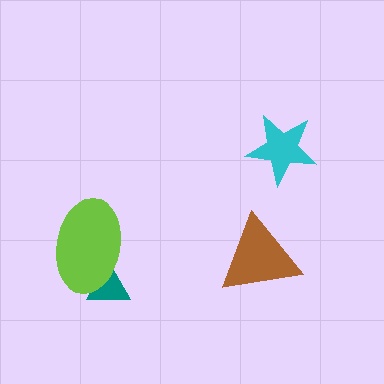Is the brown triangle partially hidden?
No, no other shape covers it.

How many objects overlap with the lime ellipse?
1 object overlaps with the lime ellipse.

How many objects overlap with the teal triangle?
1 object overlaps with the teal triangle.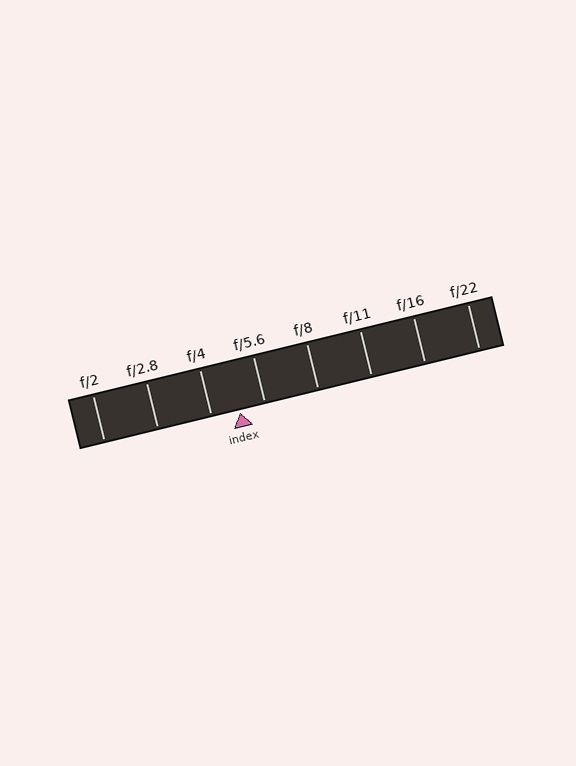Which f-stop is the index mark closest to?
The index mark is closest to f/5.6.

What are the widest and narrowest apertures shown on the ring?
The widest aperture shown is f/2 and the narrowest is f/22.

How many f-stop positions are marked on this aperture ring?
There are 8 f-stop positions marked.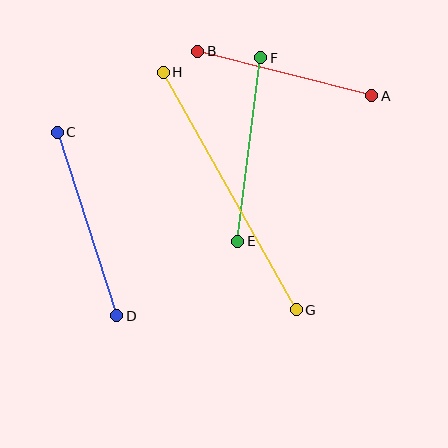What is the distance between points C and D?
The distance is approximately 193 pixels.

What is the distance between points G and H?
The distance is approximately 272 pixels.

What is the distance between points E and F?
The distance is approximately 185 pixels.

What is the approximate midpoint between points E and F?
The midpoint is at approximately (249, 149) pixels.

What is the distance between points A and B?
The distance is approximately 179 pixels.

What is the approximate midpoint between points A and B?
The midpoint is at approximately (285, 73) pixels.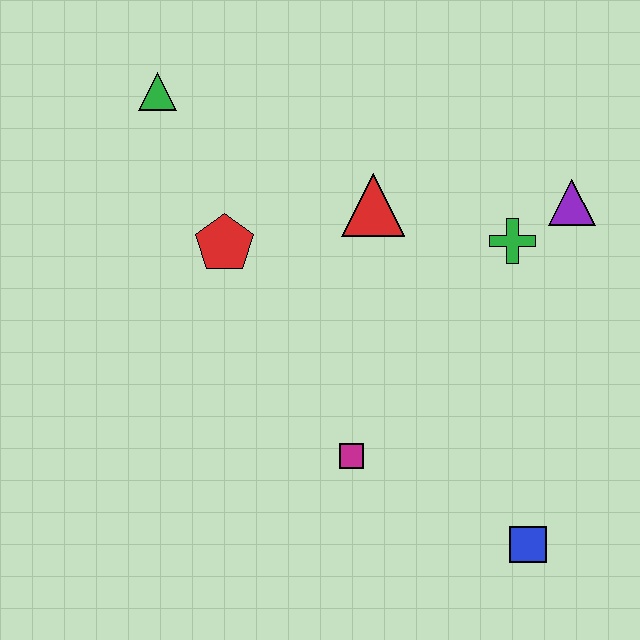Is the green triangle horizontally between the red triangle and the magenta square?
No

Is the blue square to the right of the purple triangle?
No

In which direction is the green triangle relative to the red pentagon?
The green triangle is above the red pentagon.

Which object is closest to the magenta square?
The blue square is closest to the magenta square.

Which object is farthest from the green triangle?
The blue square is farthest from the green triangle.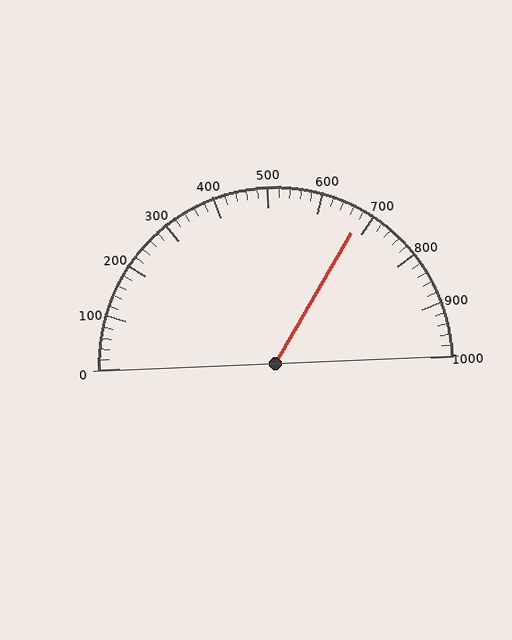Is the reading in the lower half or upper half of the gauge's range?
The reading is in the upper half of the range (0 to 1000).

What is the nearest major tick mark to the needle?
The nearest major tick mark is 700.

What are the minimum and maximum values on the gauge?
The gauge ranges from 0 to 1000.